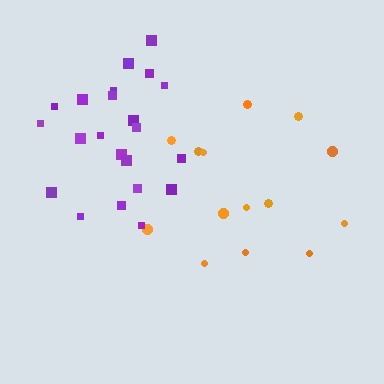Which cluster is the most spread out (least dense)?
Orange.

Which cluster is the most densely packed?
Purple.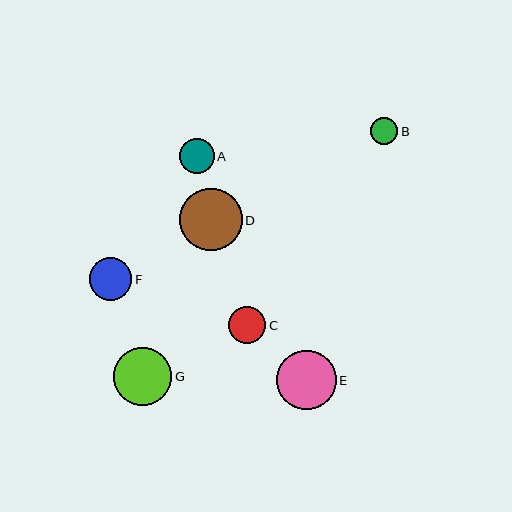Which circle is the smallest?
Circle B is the smallest with a size of approximately 28 pixels.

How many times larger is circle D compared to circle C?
Circle D is approximately 1.7 times the size of circle C.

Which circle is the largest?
Circle D is the largest with a size of approximately 62 pixels.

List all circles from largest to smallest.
From largest to smallest: D, E, G, F, C, A, B.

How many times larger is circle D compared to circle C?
Circle D is approximately 1.7 times the size of circle C.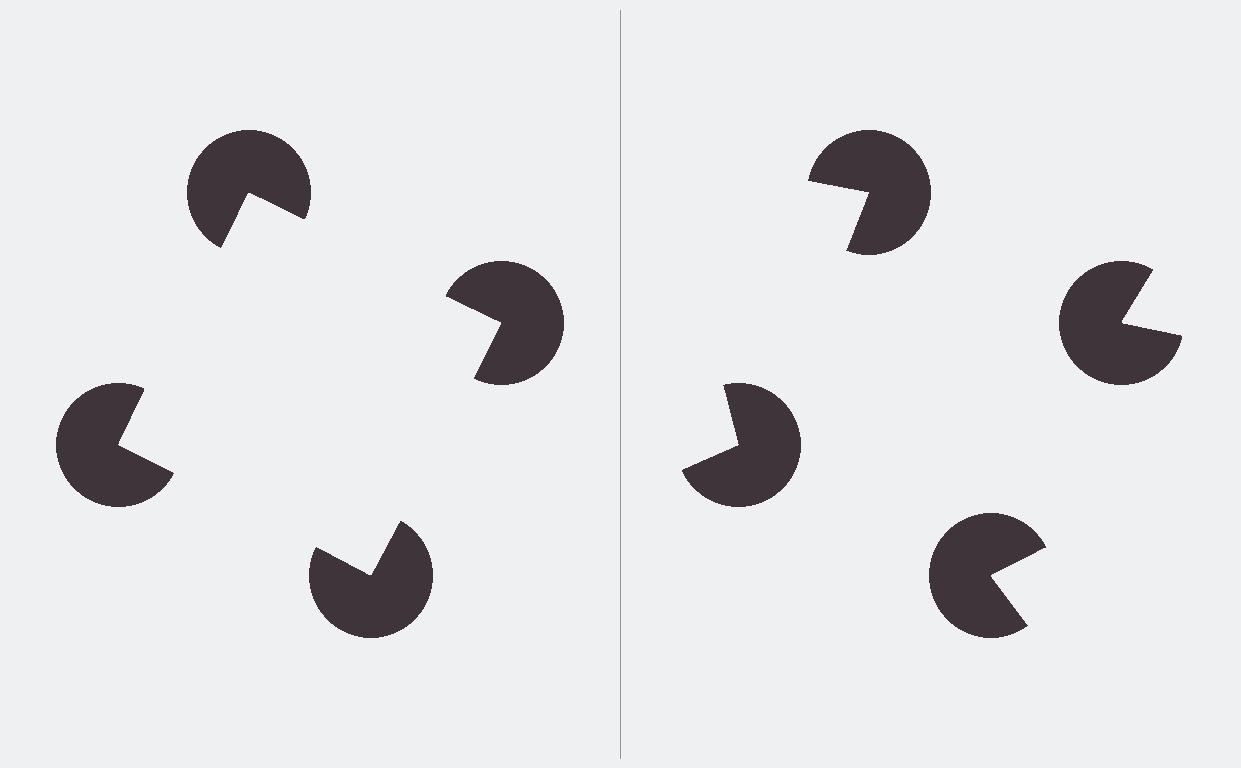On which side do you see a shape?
An illusory square appears on the left side. On the right side the wedge cuts are rotated, so no coherent shape forms.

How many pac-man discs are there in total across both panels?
8 — 4 on each side.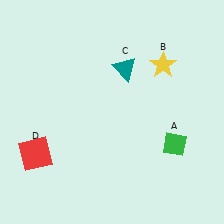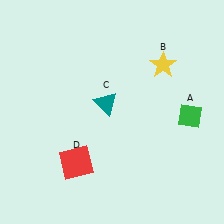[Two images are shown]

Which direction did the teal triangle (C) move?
The teal triangle (C) moved down.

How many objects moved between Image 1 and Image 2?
3 objects moved between the two images.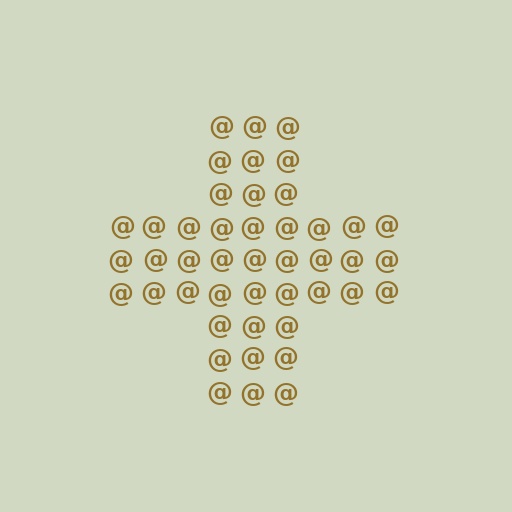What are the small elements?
The small elements are at signs.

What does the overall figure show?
The overall figure shows a cross.